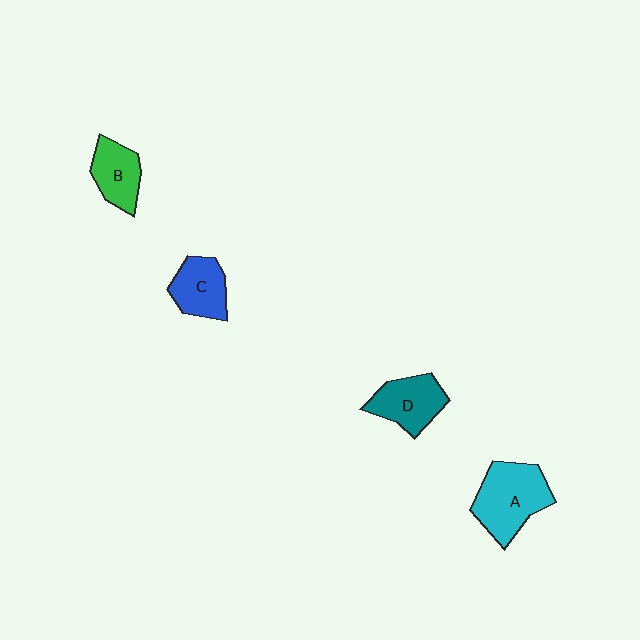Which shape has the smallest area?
Shape B (green).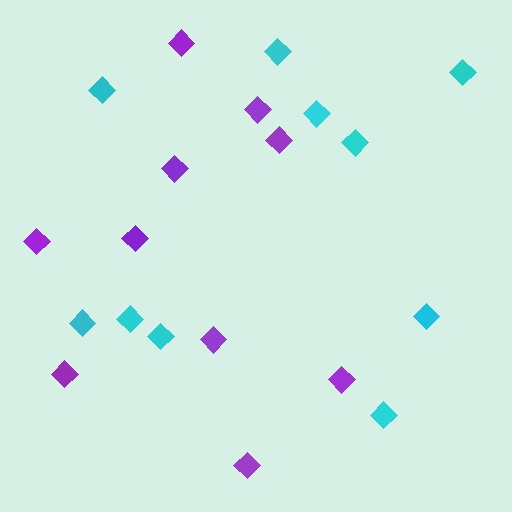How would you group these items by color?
There are 2 groups: one group of purple diamonds (10) and one group of cyan diamonds (10).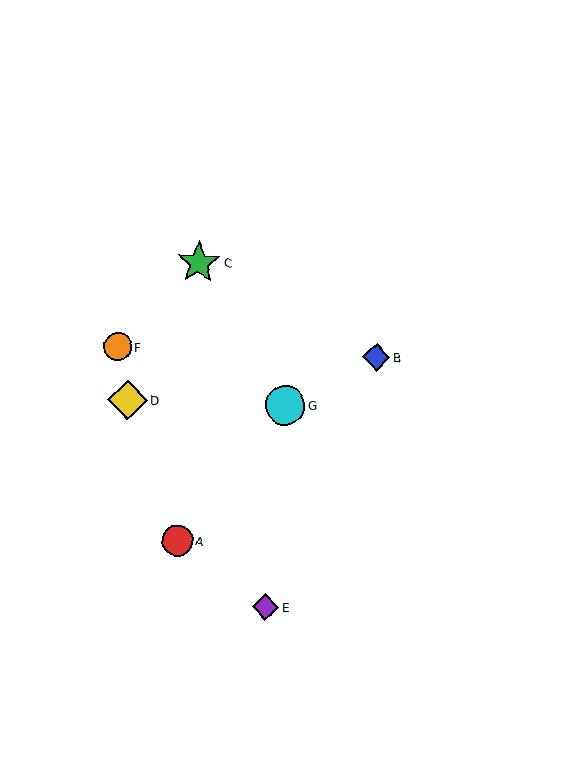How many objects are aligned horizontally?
2 objects (B, F) are aligned horizontally.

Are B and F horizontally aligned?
Yes, both are at y≈357.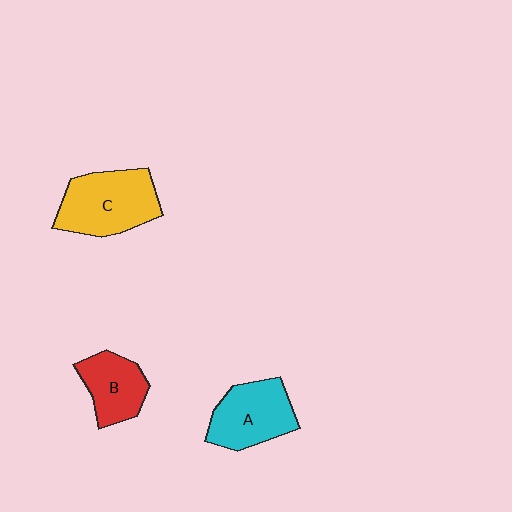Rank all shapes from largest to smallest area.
From largest to smallest: C (yellow), A (cyan), B (red).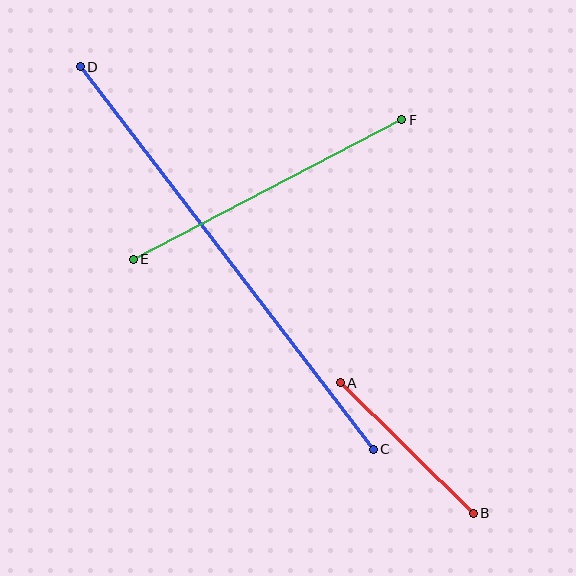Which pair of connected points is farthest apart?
Points C and D are farthest apart.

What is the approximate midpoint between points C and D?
The midpoint is at approximately (227, 258) pixels.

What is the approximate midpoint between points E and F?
The midpoint is at approximately (267, 190) pixels.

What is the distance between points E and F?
The distance is approximately 303 pixels.